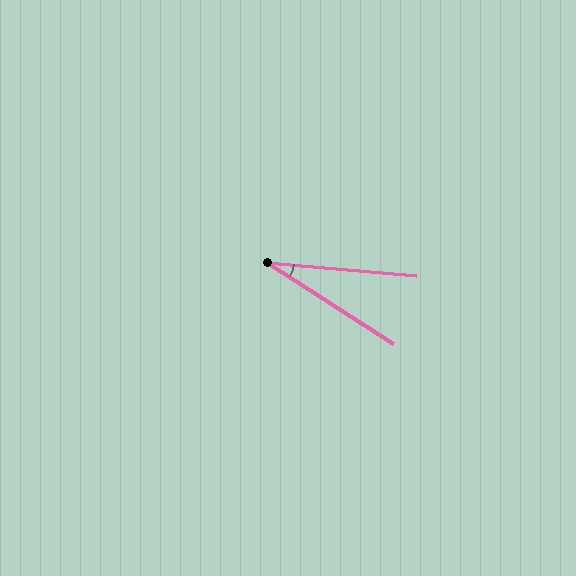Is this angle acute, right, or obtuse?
It is acute.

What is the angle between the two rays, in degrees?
Approximately 28 degrees.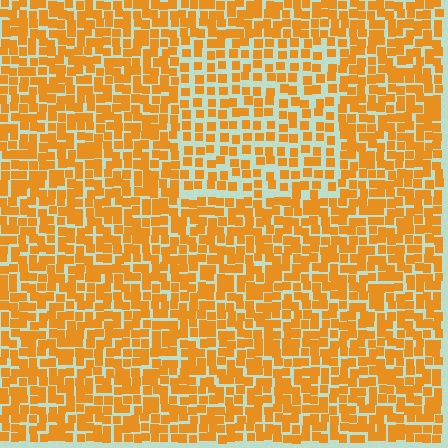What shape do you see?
I see a rectangle.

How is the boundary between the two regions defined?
The boundary is defined by a change in element density (approximately 1.6x ratio). All elements are the same color, size, and shape.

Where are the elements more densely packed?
The elements are more densely packed outside the rectangle boundary.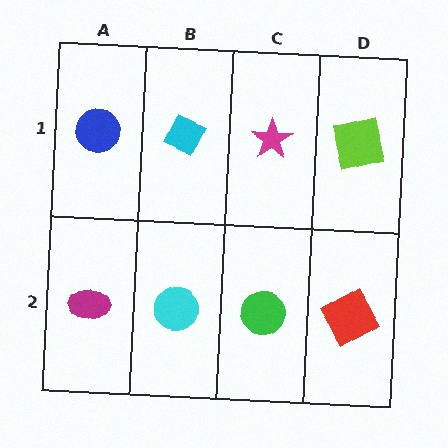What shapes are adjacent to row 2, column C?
A magenta star (row 1, column C), a cyan circle (row 2, column B), a red diamond (row 2, column D).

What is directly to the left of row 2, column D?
A green circle.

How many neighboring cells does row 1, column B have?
3.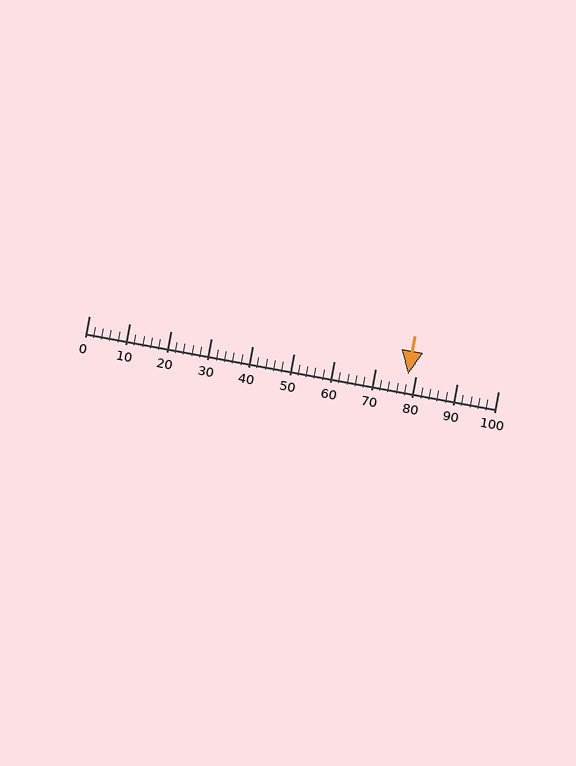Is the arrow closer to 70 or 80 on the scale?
The arrow is closer to 80.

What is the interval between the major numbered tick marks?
The major tick marks are spaced 10 units apart.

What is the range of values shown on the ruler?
The ruler shows values from 0 to 100.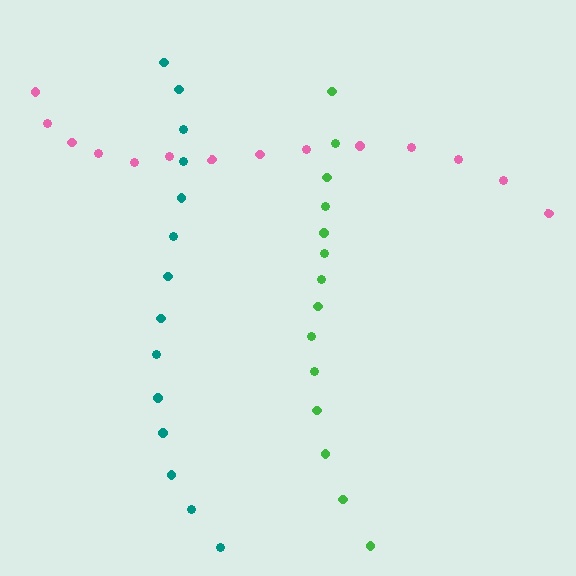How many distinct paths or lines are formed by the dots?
There are 3 distinct paths.